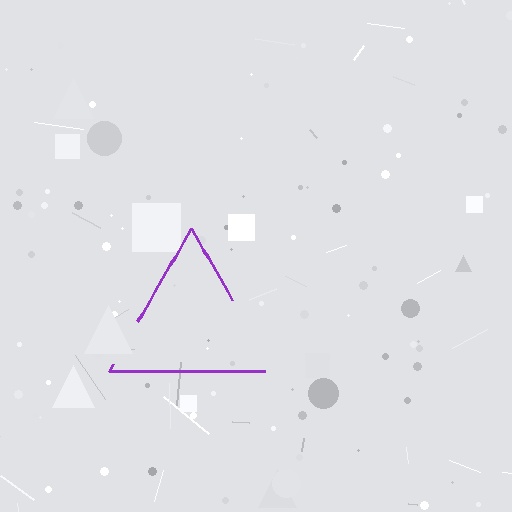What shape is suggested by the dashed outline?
The dashed outline suggests a triangle.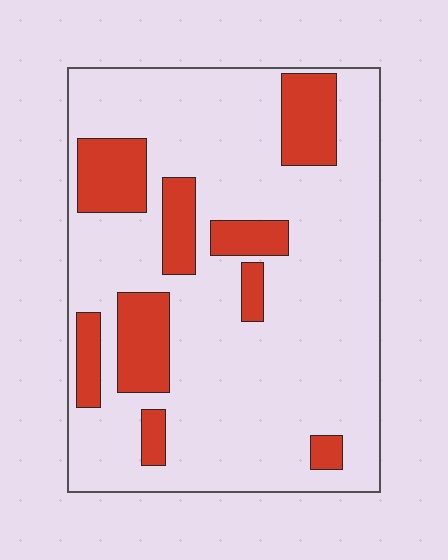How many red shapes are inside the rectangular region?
9.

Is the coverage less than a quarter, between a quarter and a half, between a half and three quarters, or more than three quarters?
Less than a quarter.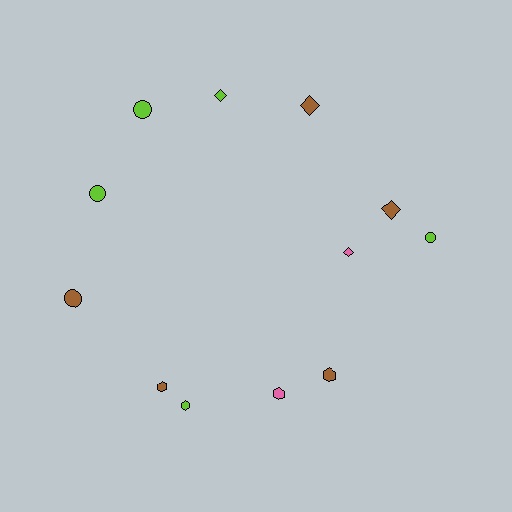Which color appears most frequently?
Brown, with 5 objects.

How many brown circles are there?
There is 1 brown circle.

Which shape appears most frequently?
Hexagon, with 4 objects.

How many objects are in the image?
There are 12 objects.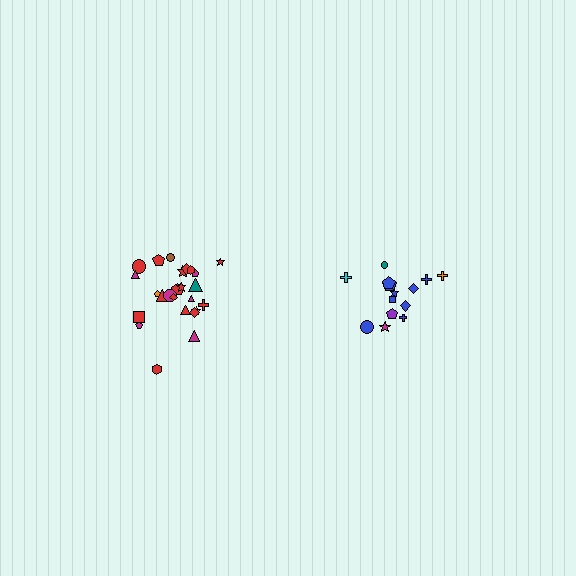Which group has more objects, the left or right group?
The left group.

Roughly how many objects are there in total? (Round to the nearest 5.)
Roughly 40 objects in total.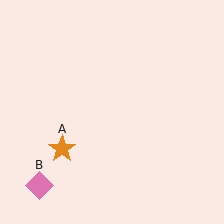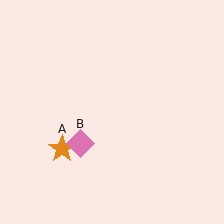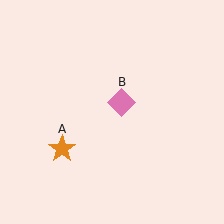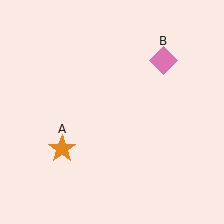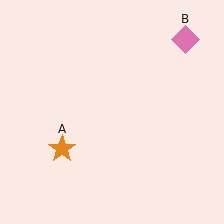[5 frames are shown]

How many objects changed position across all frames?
1 object changed position: pink diamond (object B).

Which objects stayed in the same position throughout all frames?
Orange star (object A) remained stationary.